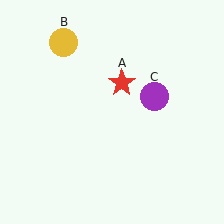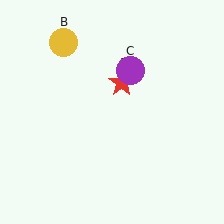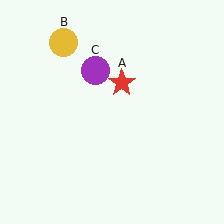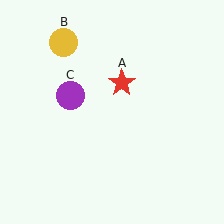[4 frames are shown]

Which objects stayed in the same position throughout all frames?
Red star (object A) and yellow circle (object B) remained stationary.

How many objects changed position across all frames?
1 object changed position: purple circle (object C).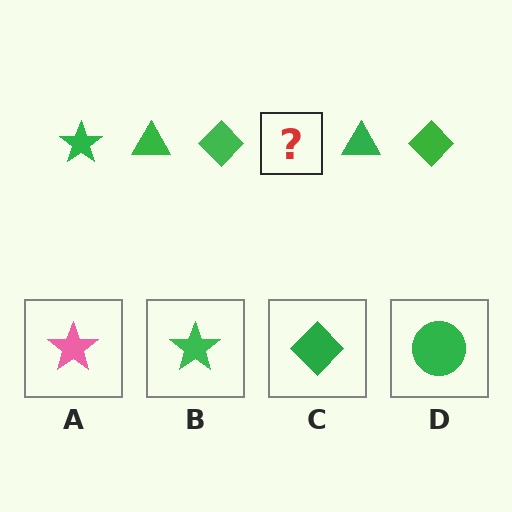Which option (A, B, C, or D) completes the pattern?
B.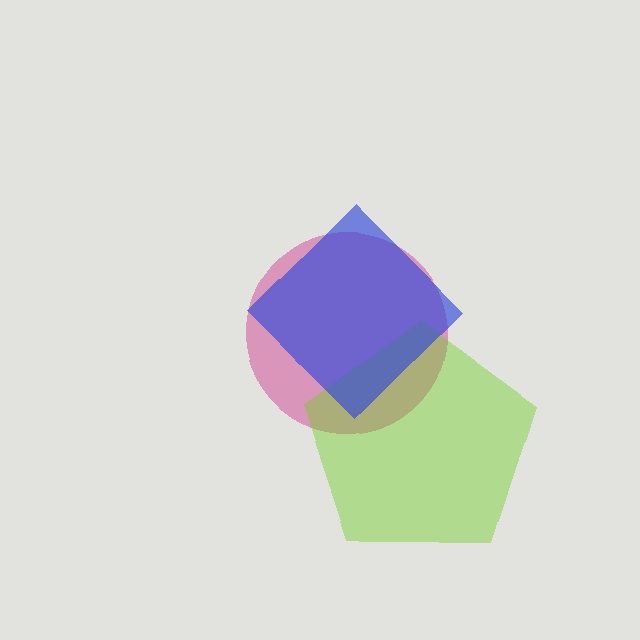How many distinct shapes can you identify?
There are 3 distinct shapes: a magenta circle, a lime pentagon, a blue diamond.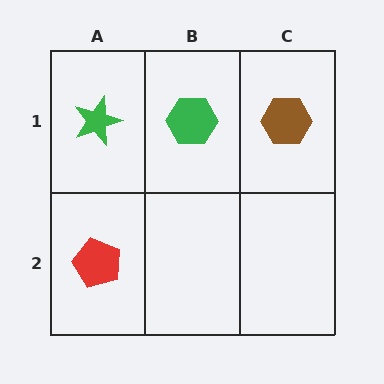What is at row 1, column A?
A green star.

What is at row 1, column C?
A brown hexagon.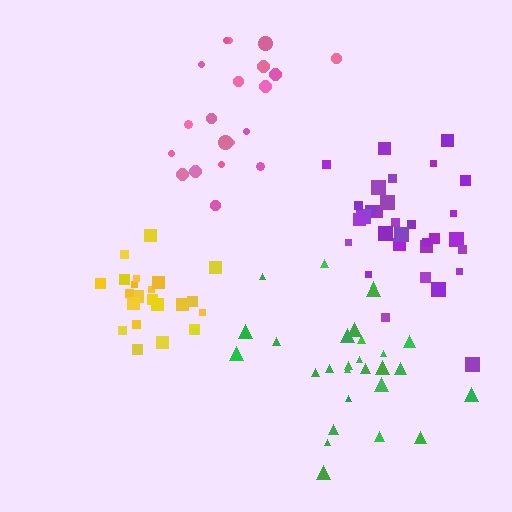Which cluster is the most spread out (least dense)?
Pink.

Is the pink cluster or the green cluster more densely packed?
Green.